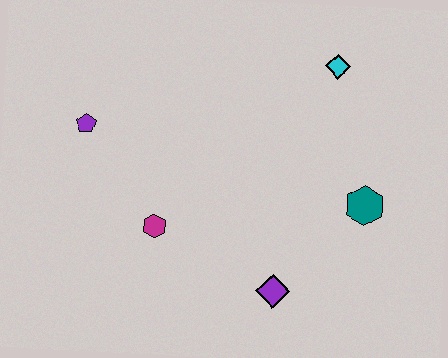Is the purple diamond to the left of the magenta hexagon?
No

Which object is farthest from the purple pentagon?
The teal hexagon is farthest from the purple pentagon.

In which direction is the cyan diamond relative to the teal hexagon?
The cyan diamond is above the teal hexagon.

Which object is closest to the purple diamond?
The teal hexagon is closest to the purple diamond.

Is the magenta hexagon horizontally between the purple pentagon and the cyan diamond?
Yes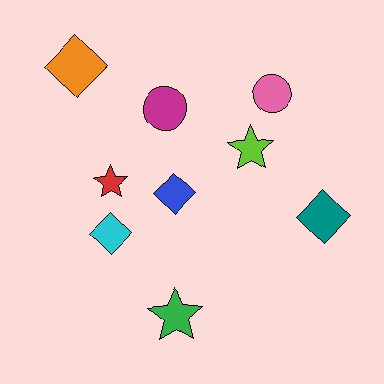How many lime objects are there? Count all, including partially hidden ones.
There is 1 lime object.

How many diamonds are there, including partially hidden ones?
There are 4 diamonds.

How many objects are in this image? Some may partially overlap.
There are 9 objects.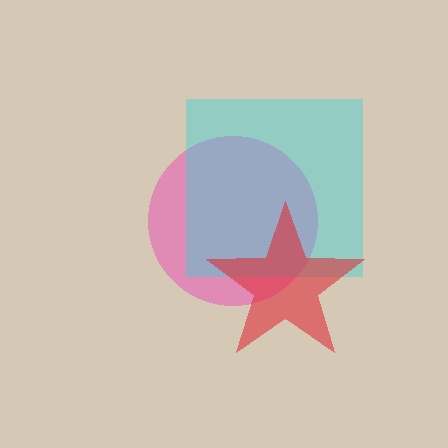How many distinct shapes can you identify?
There are 3 distinct shapes: a pink circle, a cyan square, a red star.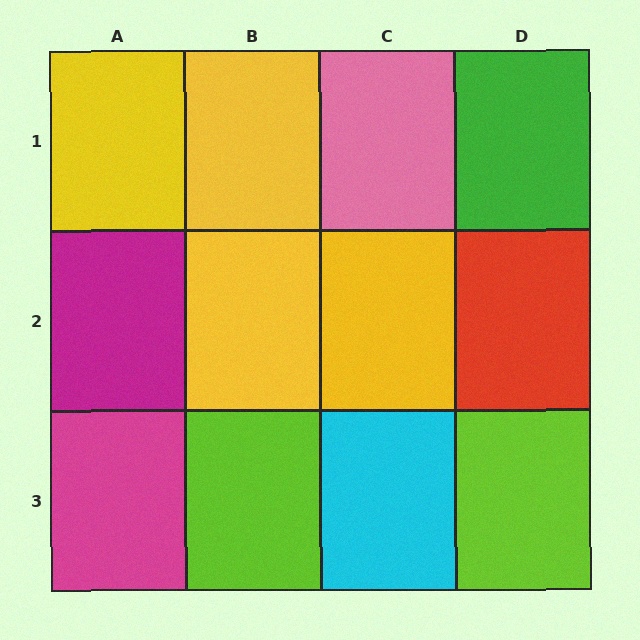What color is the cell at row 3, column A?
Magenta.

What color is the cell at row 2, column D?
Red.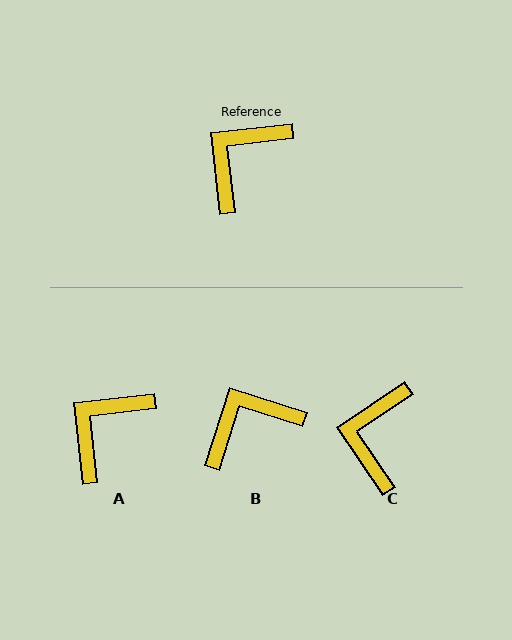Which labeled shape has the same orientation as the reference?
A.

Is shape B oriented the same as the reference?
No, it is off by about 24 degrees.